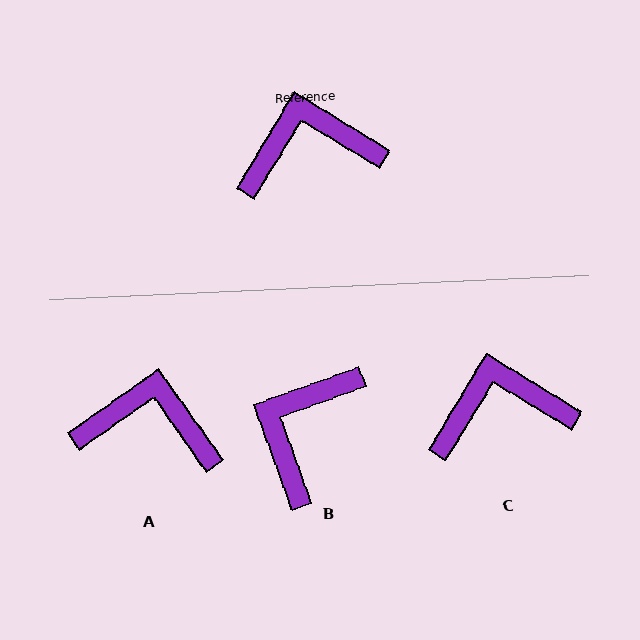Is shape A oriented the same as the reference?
No, it is off by about 24 degrees.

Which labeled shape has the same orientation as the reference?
C.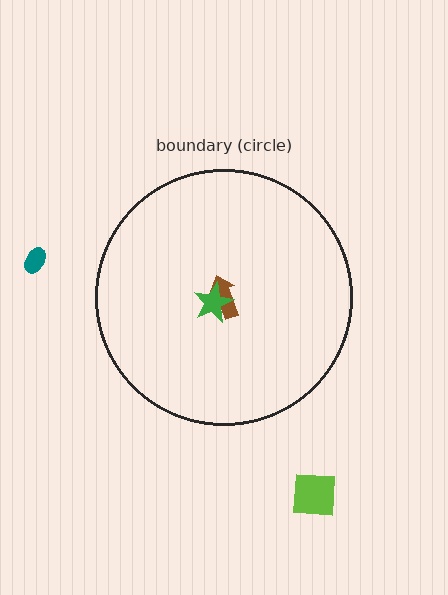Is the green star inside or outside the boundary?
Inside.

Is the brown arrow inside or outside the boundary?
Inside.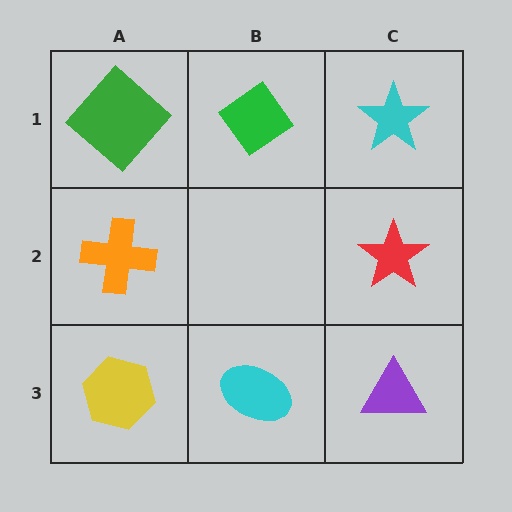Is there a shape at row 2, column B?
No, that cell is empty.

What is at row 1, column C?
A cyan star.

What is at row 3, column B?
A cyan ellipse.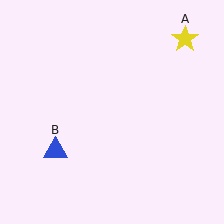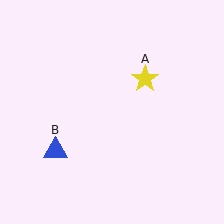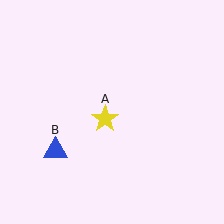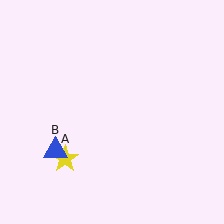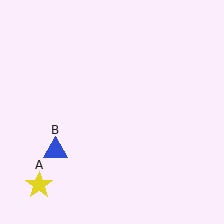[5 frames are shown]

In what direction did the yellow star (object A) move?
The yellow star (object A) moved down and to the left.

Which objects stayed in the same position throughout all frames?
Blue triangle (object B) remained stationary.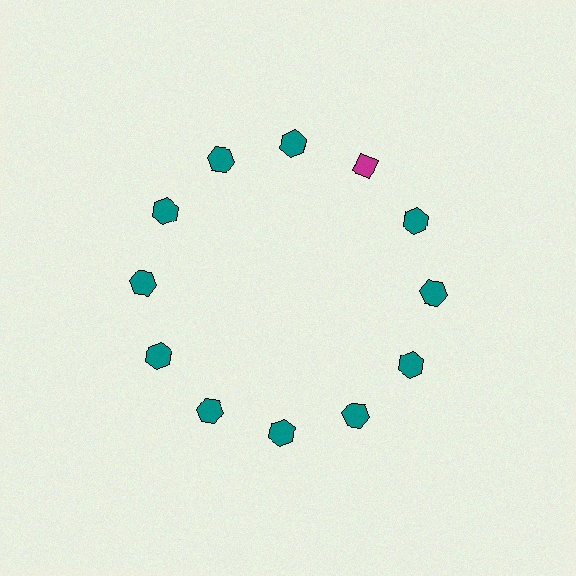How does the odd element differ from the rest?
It differs in both color (magenta instead of teal) and shape (diamond instead of hexagon).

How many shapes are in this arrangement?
There are 12 shapes arranged in a ring pattern.